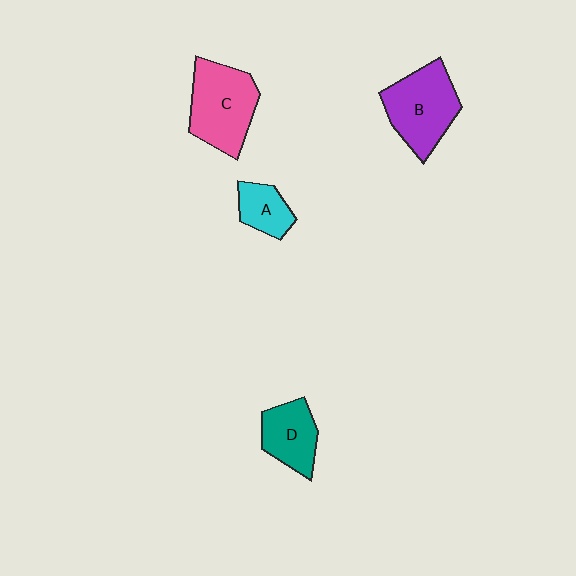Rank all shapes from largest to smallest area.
From largest to smallest: C (pink), B (purple), D (teal), A (cyan).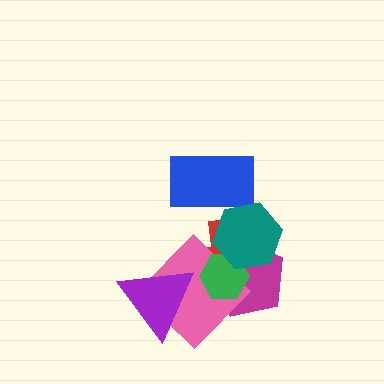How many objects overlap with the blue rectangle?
1 object overlaps with the blue rectangle.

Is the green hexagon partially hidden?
Yes, it is partially covered by another shape.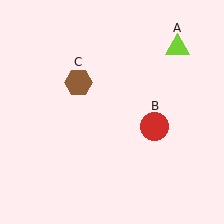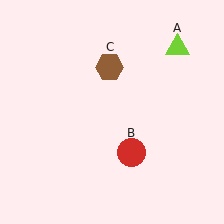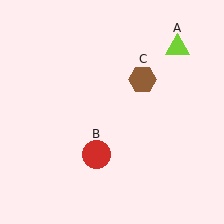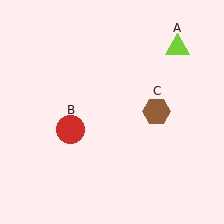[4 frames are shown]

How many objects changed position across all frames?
2 objects changed position: red circle (object B), brown hexagon (object C).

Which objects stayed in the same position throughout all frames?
Lime triangle (object A) remained stationary.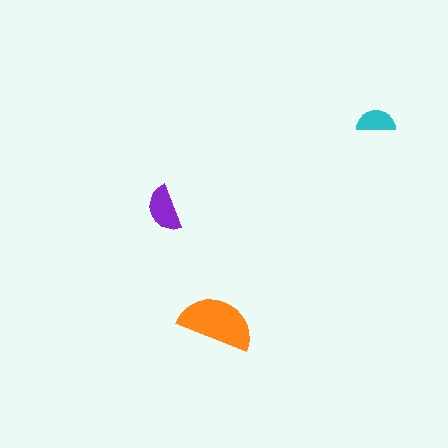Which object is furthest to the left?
The purple semicircle is leftmost.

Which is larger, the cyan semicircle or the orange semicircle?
The orange one.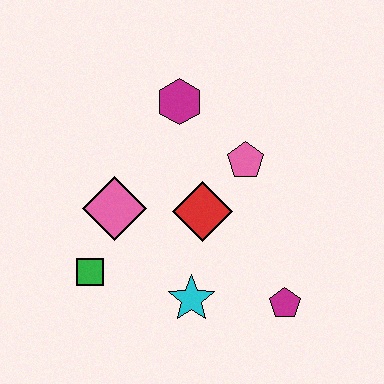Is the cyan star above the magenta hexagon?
No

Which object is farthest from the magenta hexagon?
The magenta pentagon is farthest from the magenta hexagon.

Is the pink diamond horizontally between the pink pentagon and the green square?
Yes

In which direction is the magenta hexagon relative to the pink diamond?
The magenta hexagon is above the pink diamond.